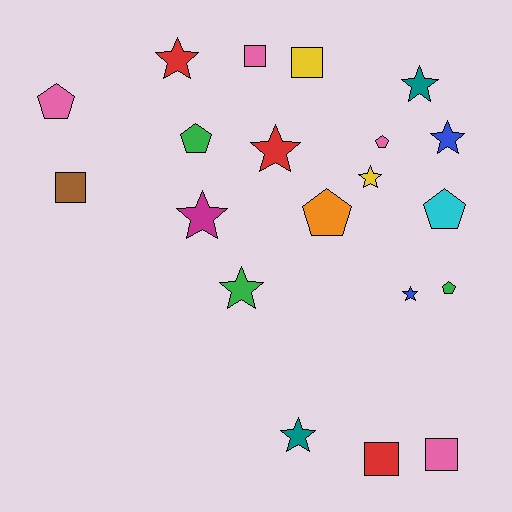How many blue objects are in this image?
There are 2 blue objects.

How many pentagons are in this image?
There are 6 pentagons.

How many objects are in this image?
There are 20 objects.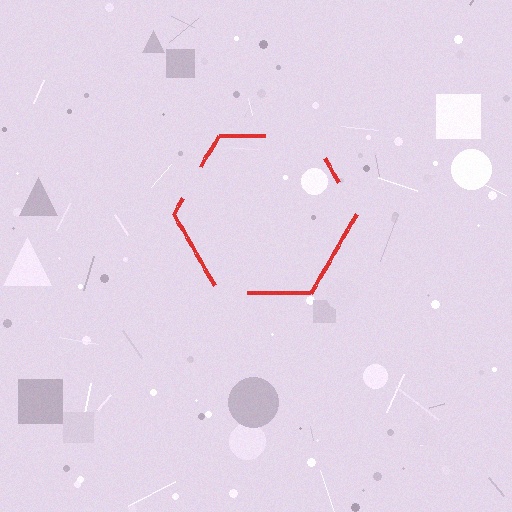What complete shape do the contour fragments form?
The contour fragments form a hexagon.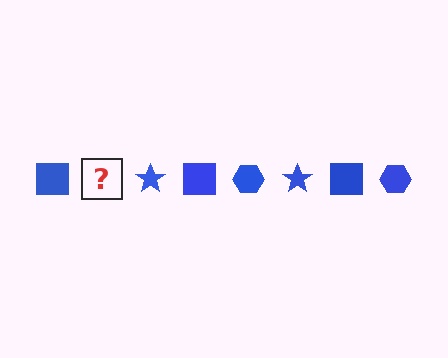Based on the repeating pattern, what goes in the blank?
The blank should be a blue hexagon.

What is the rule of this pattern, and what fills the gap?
The rule is that the pattern cycles through square, hexagon, star shapes in blue. The gap should be filled with a blue hexagon.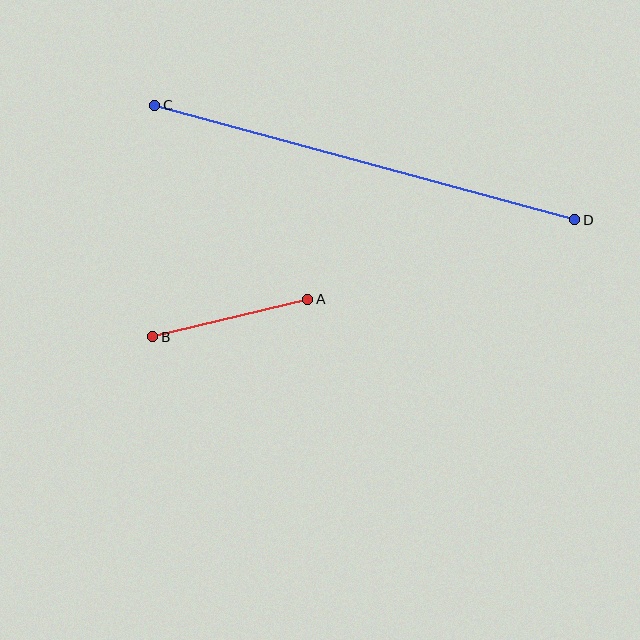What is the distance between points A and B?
The distance is approximately 160 pixels.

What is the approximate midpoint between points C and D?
The midpoint is at approximately (365, 162) pixels.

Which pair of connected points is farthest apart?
Points C and D are farthest apart.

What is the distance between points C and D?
The distance is approximately 435 pixels.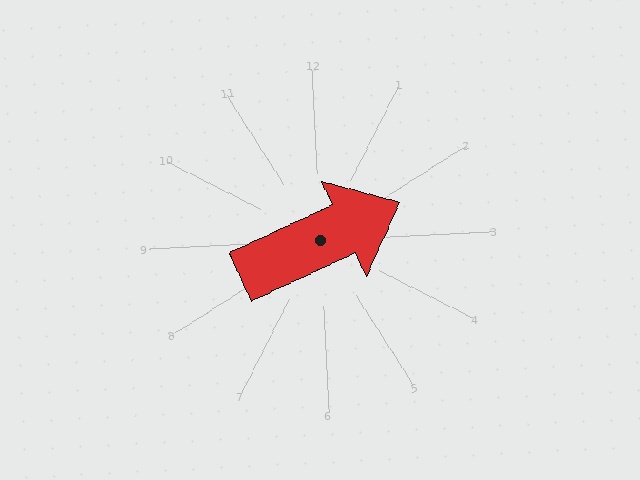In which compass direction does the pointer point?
East.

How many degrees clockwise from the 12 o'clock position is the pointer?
Approximately 68 degrees.